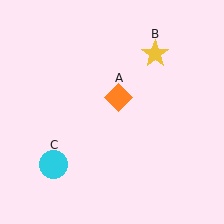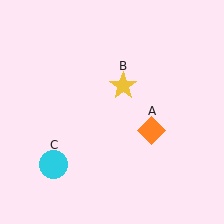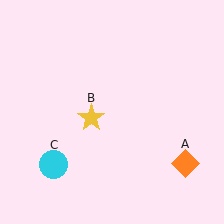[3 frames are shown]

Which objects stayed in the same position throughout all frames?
Cyan circle (object C) remained stationary.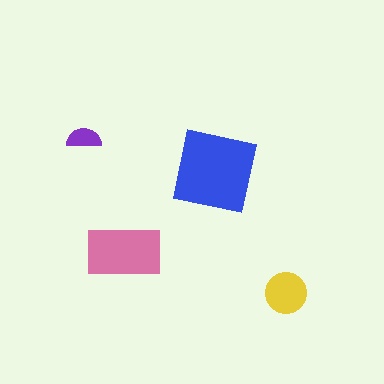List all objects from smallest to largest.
The purple semicircle, the yellow circle, the pink rectangle, the blue square.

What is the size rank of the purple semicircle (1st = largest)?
4th.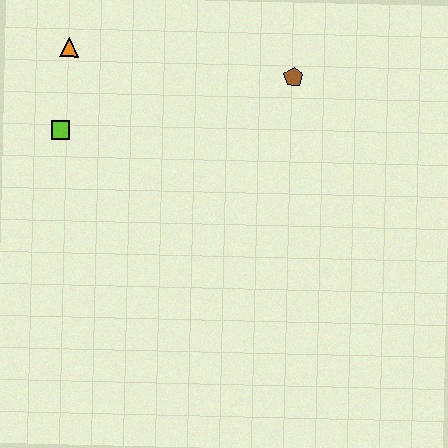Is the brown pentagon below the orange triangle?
Yes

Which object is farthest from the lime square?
The brown pentagon is farthest from the lime square.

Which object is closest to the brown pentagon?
The orange triangle is closest to the brown pentagon.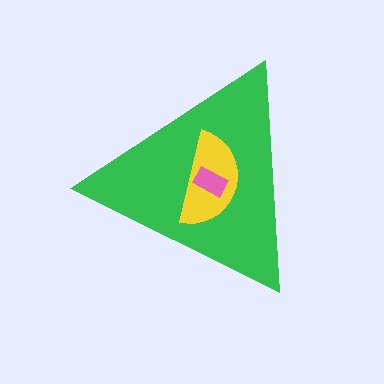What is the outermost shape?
The green triangle.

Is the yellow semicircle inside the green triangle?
Yes.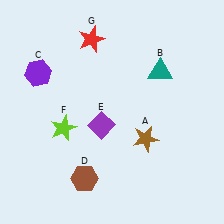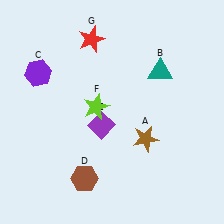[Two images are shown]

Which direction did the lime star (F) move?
The lime star (F) moved right.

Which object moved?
The lime star (F) moved right.